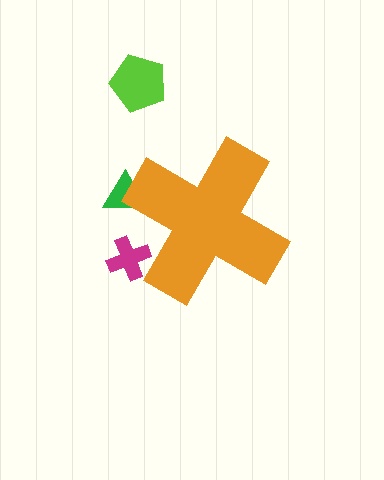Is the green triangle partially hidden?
Yes, the green triangle is partially hidden behind the orange cross.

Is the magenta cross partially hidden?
Yes, the magenta cross is partially hidden behind the orange cross.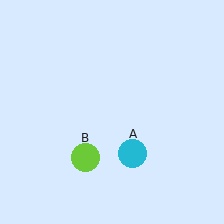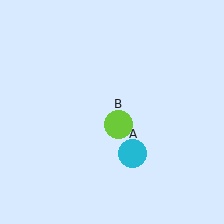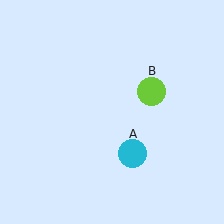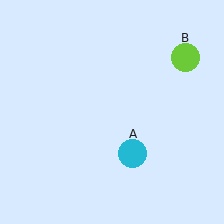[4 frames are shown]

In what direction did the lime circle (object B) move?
The lime circle (object B) moved up and to the right.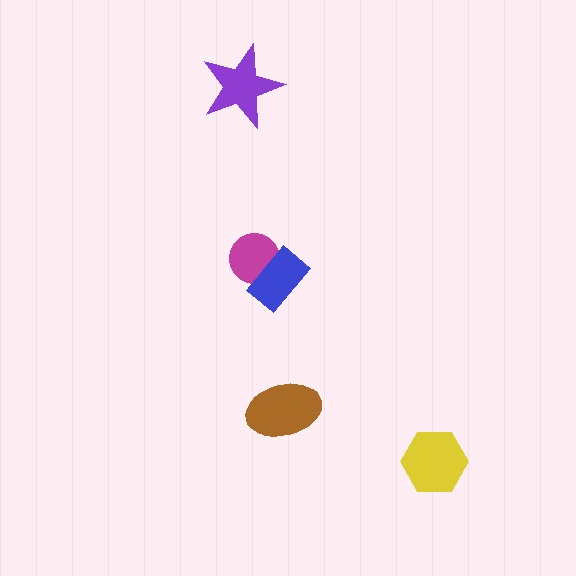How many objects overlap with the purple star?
0 objects overlap with the purple star.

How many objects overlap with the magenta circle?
1 object overlaps with the magenta circle.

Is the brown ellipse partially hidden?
No, no other shape covers it.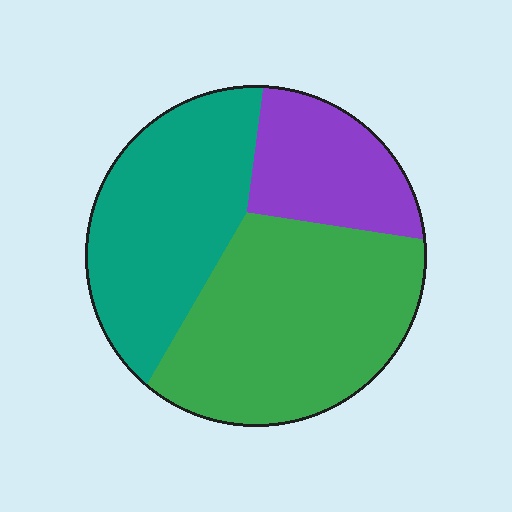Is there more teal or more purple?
Teal.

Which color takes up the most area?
Green, at roughly 45%.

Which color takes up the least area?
Purple, at roughly 20%.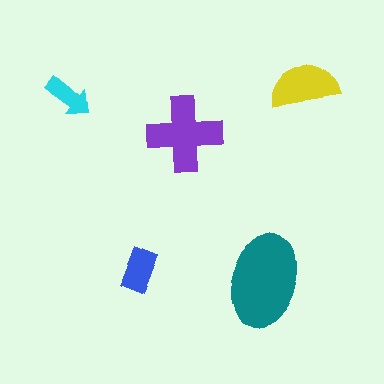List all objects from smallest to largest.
The cyan arrow, the blue rectangle, the yellow semicircle, the purple cross, the teal ellipse.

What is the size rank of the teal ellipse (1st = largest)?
1st.